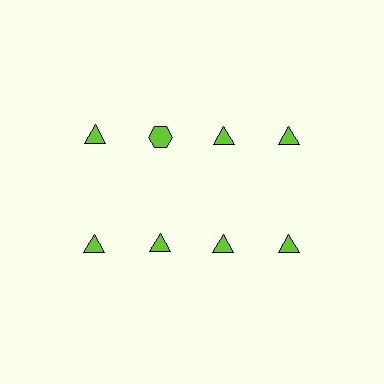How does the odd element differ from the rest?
It has a different shape: hexagon instead of triangle.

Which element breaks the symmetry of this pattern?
The lime hexagon in the top row, second from left column breaks the symmetry. All other shapes are lime triangles.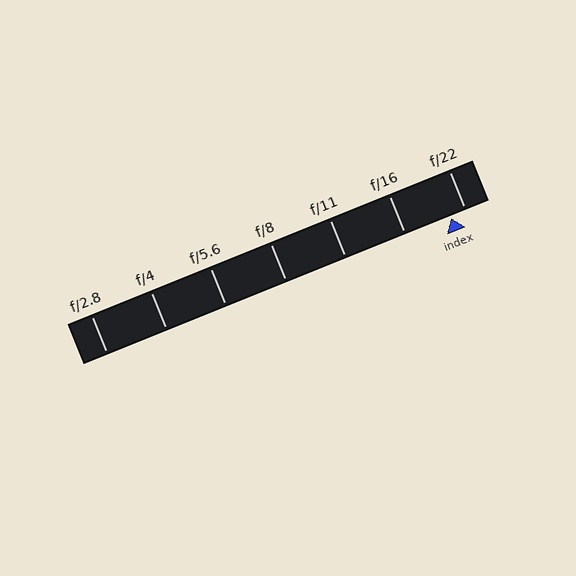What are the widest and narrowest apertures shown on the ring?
The widest aperture shown is f/2.8 and the narrowest is f/22.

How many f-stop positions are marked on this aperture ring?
There are 7 f-stop positions marked.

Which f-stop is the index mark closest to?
The index mark is closest to f/22.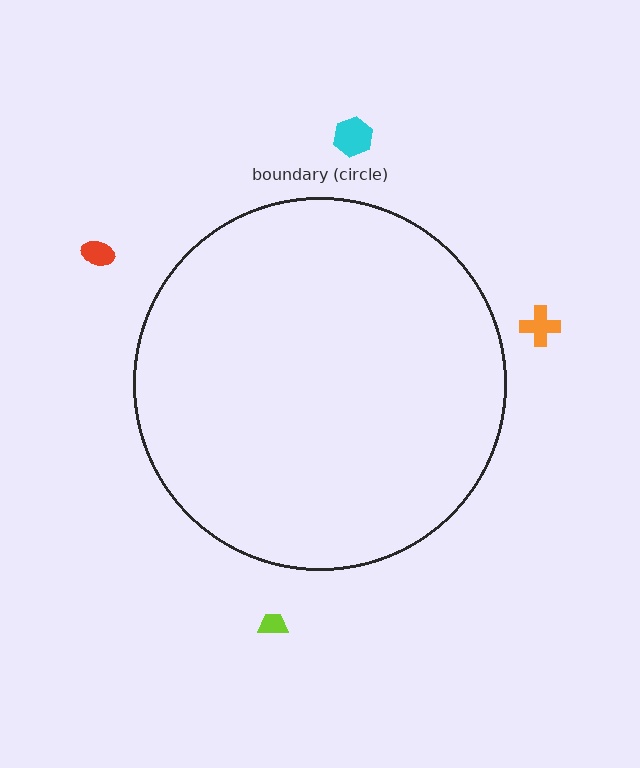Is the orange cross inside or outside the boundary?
Outside.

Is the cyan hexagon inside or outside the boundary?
Outside.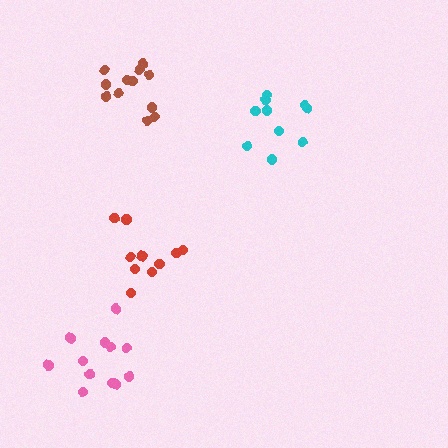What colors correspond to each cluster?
The clusters are colored: pink, brown, cyan, red.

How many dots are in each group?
Group 1: 13 dots, Group 2: 12 dots, Group 3: 10 dots, Group 4: 10 dots (45 total).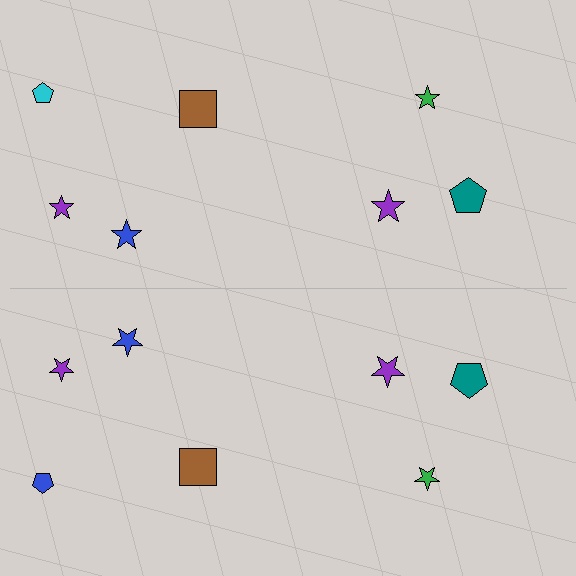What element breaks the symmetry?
The blue pentagon on the bottom side breaks the symmetry — its mirror counterpart is cyan.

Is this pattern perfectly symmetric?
No, the pattern is not perfectly symmetric. The blue pentagon on the bottom side breaks the symmetry — its mirror counterpart is cyan.